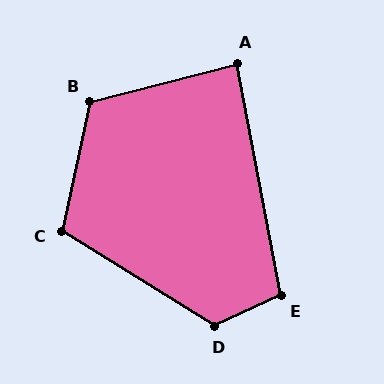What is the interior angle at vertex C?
Approximately 110 degrees (obtuse).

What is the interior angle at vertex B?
Approximately 117 degrees (obtuse).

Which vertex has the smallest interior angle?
A, at approximately 86 degrees.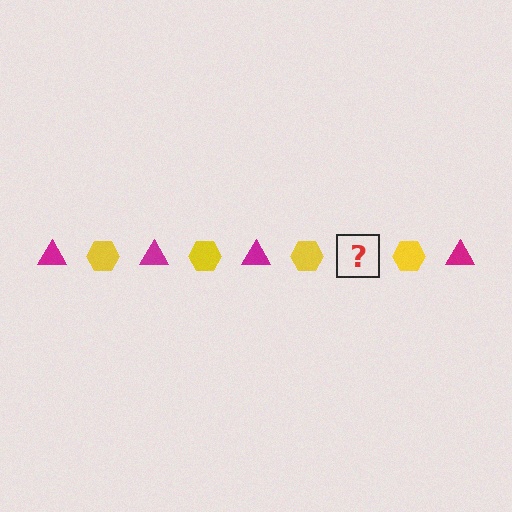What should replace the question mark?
The question mark should be replaced with a magenta triangle.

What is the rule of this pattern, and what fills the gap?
The rule is that the pattern alternates between magenta triangle and yellow hexagon. The gap should be filled with a magenta triangle.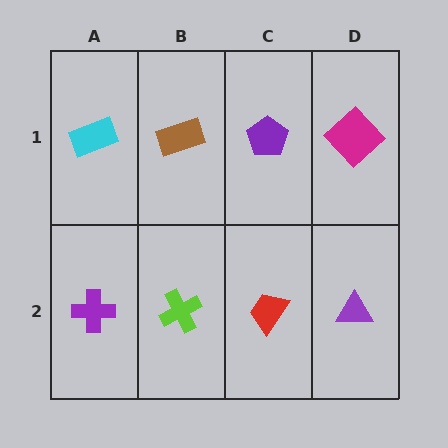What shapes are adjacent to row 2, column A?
A cyan rectangle (row 1, column A), a lime cross (row 2, column B).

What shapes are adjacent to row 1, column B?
A lime cross (row 2, column B), a cyan rectangle (row 1, column A), a purple pentagon (row 1, column C).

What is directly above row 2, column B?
A brown rectangle.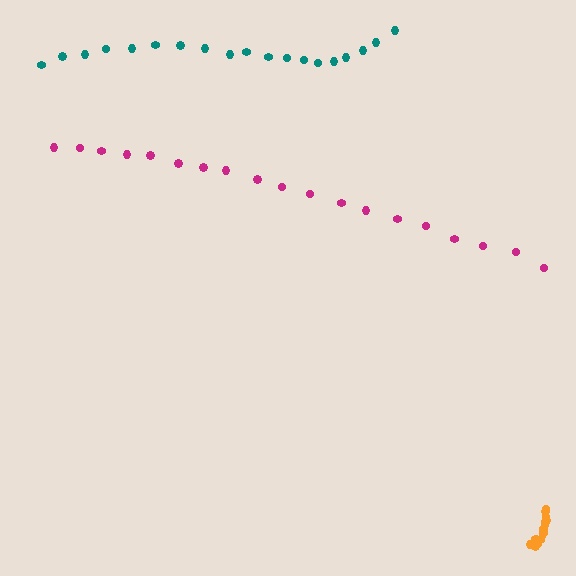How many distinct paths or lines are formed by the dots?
There are 3 distinct paths.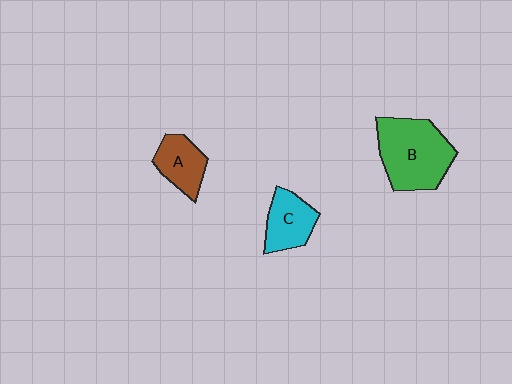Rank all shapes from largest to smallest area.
From largest to smallest: B (green), C (cyan), A (brown).